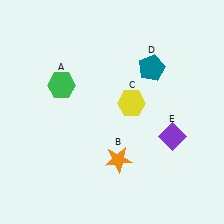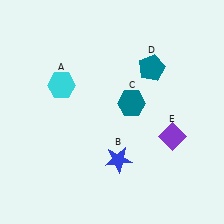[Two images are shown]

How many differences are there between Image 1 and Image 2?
There are 3 differences between the two images.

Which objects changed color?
A changed from green to cyan. B changed from orange to blue. C changed from yellow to teal.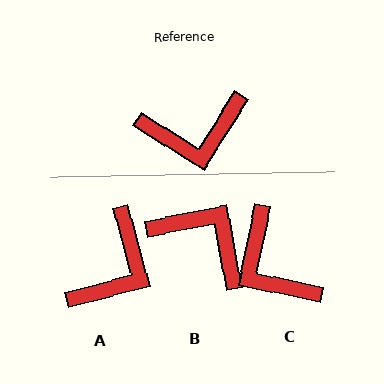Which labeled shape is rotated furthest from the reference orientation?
B, about 133 degrees away.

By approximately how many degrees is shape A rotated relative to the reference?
Approximately 47 degrees counter-clockwise.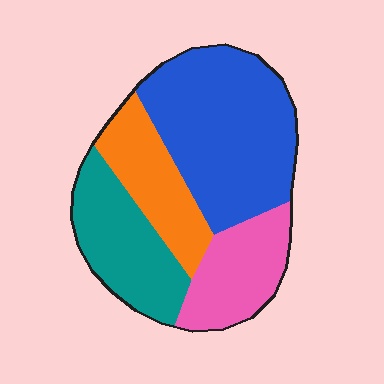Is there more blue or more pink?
Blue.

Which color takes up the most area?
Blue, at roughly 40%.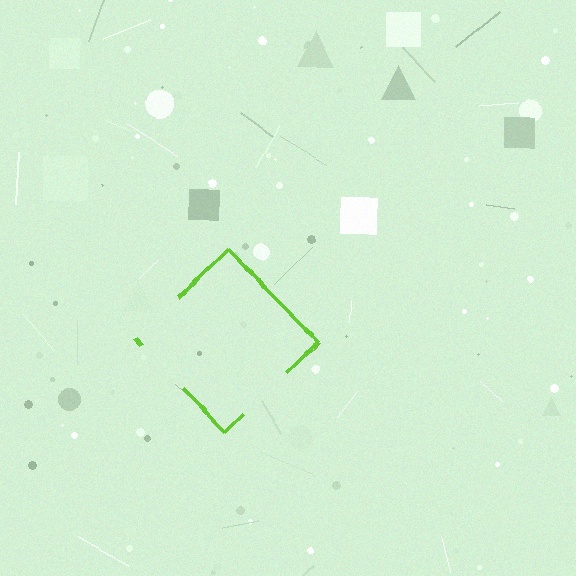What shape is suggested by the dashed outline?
The dashed outline suggests a diamond.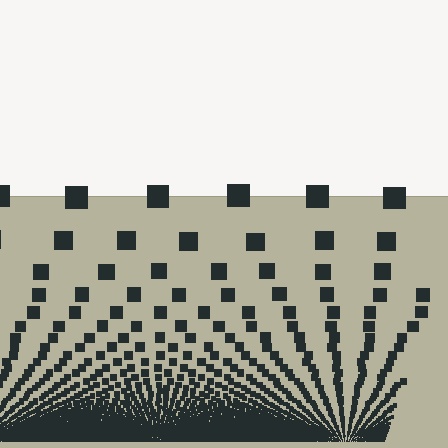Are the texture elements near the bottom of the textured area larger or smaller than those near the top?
Smaller. The gradient is inverted — elements near the bottom are smaller and denser.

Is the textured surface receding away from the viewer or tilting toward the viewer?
The surface appears to tilt toward the viewer. Texture elements get larger and sparser toward the top.